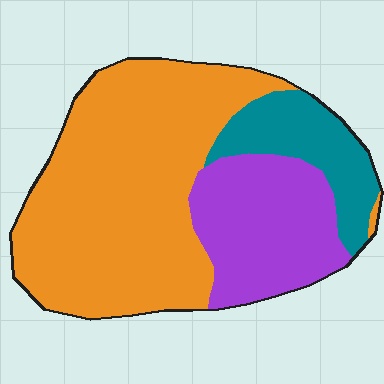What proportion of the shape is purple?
Purple covers around 25% of the shape.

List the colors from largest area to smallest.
From largest to smallest: orange, purple, teal.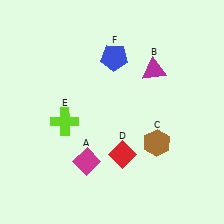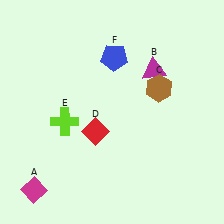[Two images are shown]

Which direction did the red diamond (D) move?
The red diamond (D) moved left.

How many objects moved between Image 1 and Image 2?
3 objects moved between the two images.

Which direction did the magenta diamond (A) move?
The magenta diamond (A) moved left.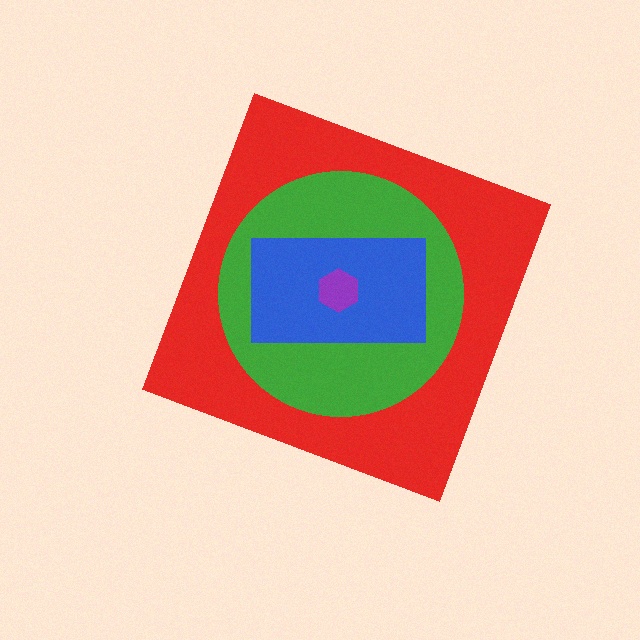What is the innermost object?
The purple hexagon.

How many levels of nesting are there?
4.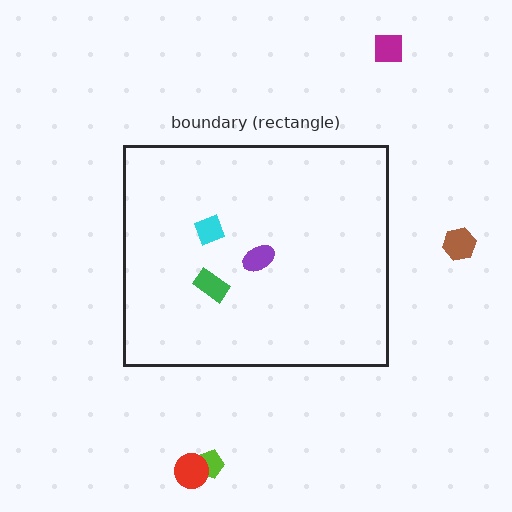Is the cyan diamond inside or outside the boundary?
Inside.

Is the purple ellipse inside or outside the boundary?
Inside.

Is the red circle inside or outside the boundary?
Outside.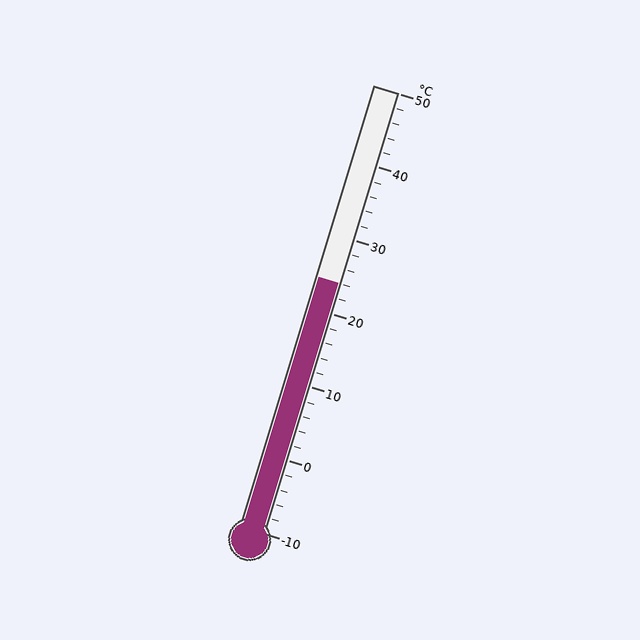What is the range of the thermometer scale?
The thermometer scale ranges from -10°C to 50°C.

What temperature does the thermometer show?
The thermometer shows approximately 24°C.